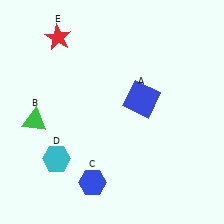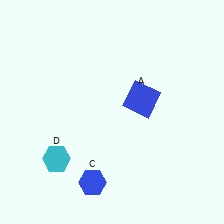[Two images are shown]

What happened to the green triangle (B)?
The green triangle (B) was removed in Image 2. It was in the bottom-left area of Image 1.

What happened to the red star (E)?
The red star (E) was removed in Image 2. It was in the top-left area of Image 1.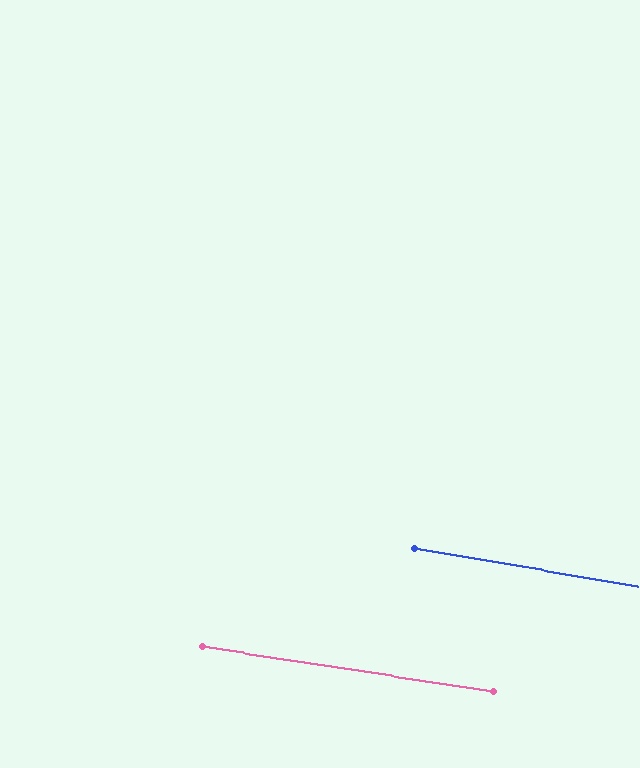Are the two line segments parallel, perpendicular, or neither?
Parallel — their directions differ by only 1.0°.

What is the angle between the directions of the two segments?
Approximately 1 degree.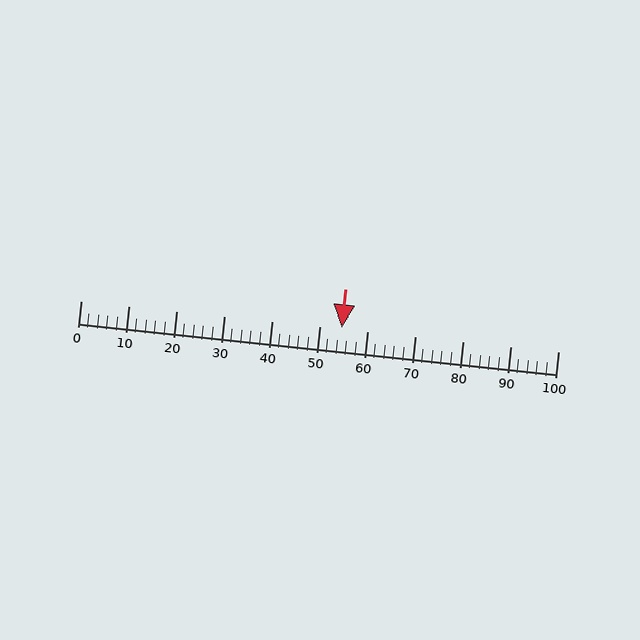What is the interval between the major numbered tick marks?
The major tick marks are spaced 10 units apart.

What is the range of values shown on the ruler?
The ruler shows values from 0 to 100.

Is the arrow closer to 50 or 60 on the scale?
The arrow is closer to 50.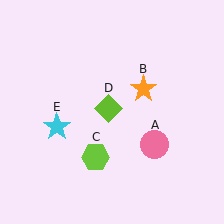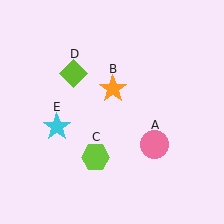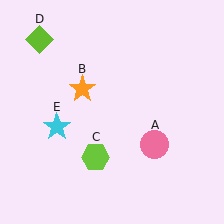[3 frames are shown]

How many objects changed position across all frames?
2 objects changed position: orange star (object B), lime diamond (object D).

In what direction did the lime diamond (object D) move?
The lime diamond (object D) moved up and to the left.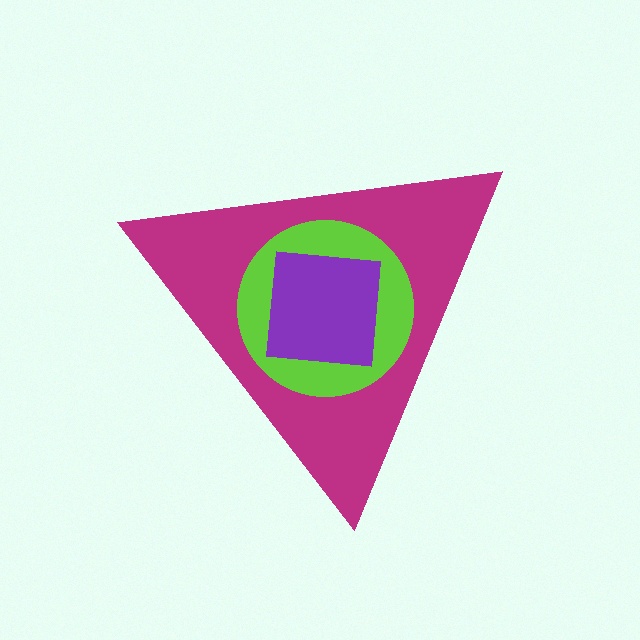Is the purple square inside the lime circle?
Yes.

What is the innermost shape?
The purple square.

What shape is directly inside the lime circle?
The purple square.